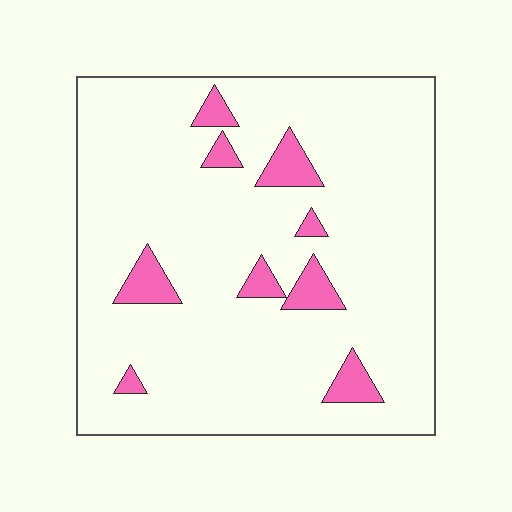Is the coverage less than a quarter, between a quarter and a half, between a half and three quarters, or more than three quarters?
Less than a quarter.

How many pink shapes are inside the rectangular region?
9.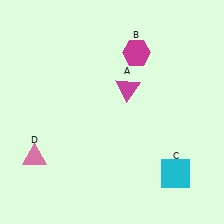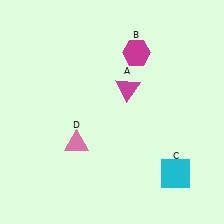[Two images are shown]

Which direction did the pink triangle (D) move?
The pink triangle (D) moved right.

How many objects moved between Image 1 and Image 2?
1 object moved between the two images.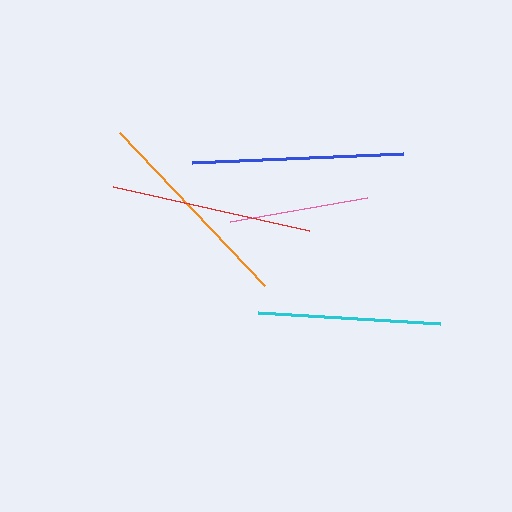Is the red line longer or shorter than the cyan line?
The red line is longer than the cyan line.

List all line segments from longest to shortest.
From longest to shortest: blue, orange, red, cyan, pink.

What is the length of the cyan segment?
The cyan segment is approximately 182 pixels long.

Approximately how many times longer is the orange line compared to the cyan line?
The orange line is approximately 1.2 times the length of the cyan line.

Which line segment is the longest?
The blue line is the longest at approximately 212 pixels.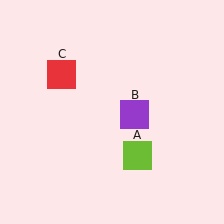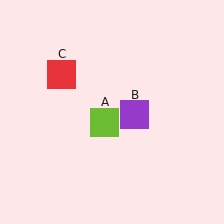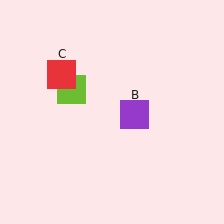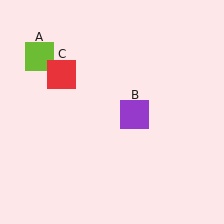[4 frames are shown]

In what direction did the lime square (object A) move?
The lime square (object A) moved up and to the left.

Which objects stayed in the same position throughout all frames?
Purple square (object B) and red square (object C) remained stationary.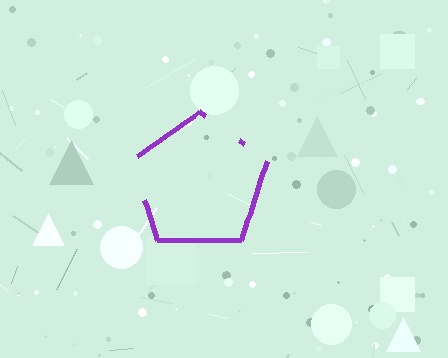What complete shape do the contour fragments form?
The contour fragments form a pentagon.